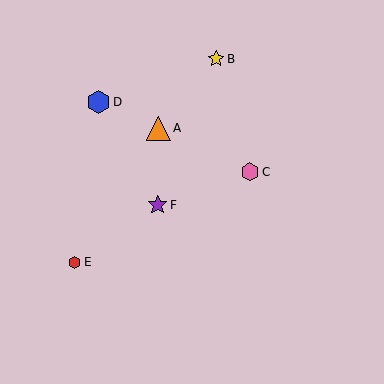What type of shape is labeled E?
Shape E is a red hexagon.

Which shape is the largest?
The orange triangle (labeled A) is the largest.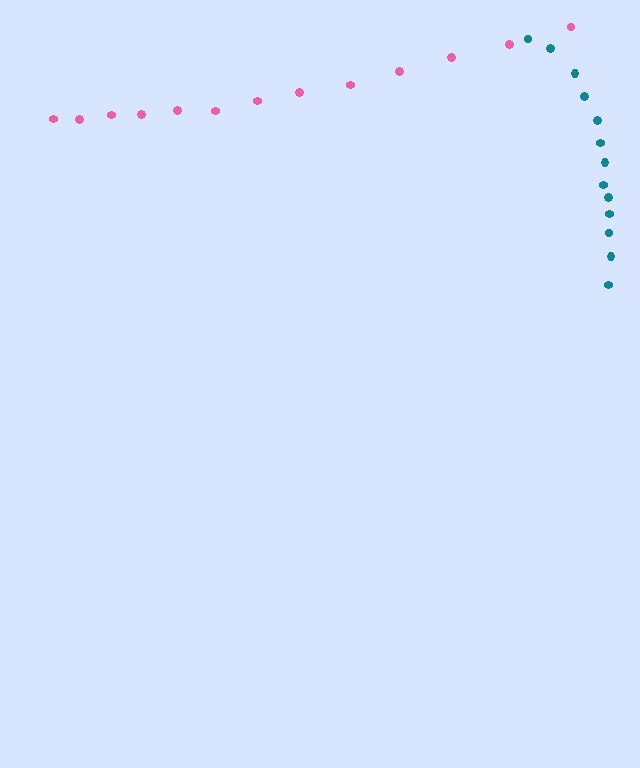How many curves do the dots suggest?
There are 2 distinct paths.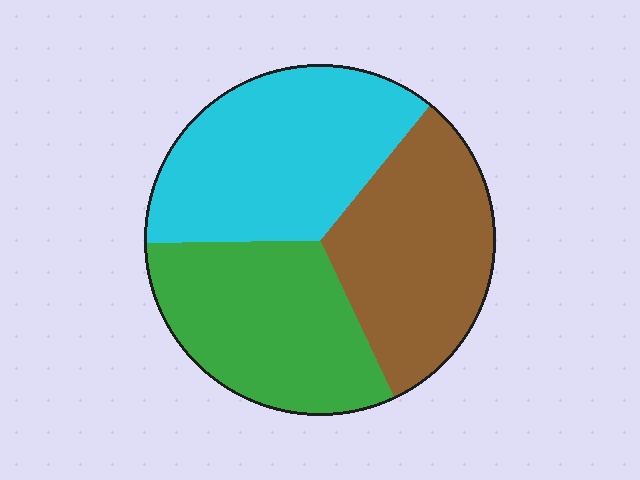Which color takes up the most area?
Cyan, at roughly 35%.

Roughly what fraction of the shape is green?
Green takes up between a quarter and a half of the shape.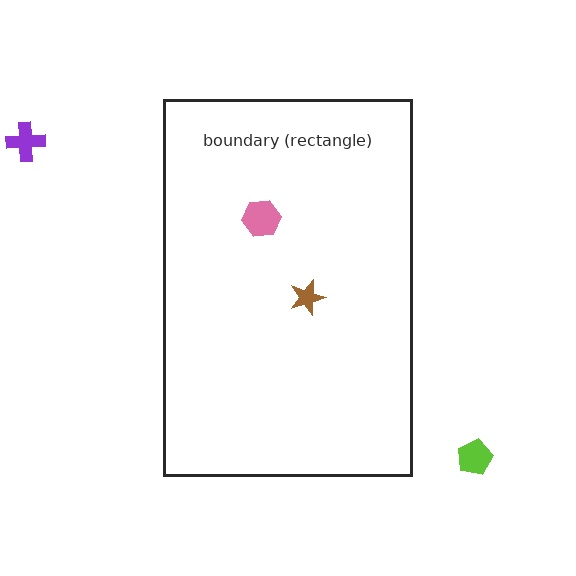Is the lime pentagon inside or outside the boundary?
Outside.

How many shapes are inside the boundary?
2 inside, 2 outside.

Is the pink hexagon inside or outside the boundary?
Inside.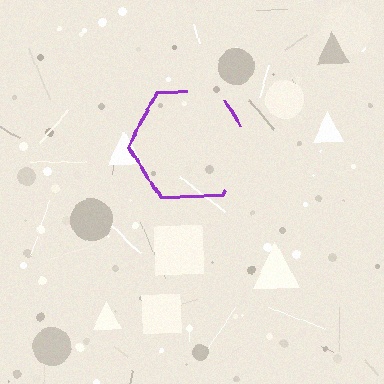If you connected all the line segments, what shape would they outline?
They would outline a hexagon.